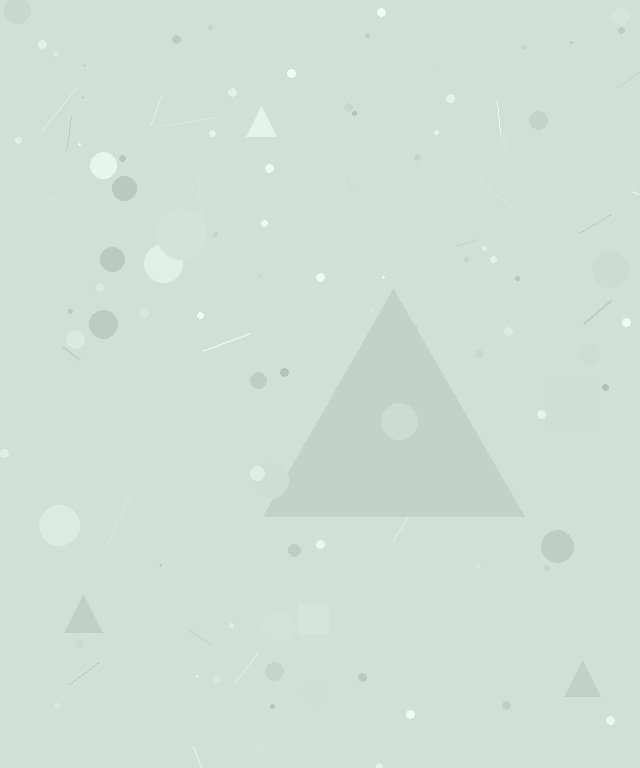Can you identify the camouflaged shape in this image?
The camouflaged shape is a triangle.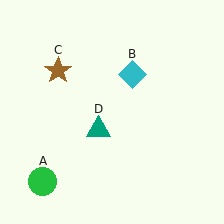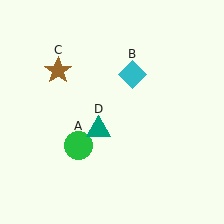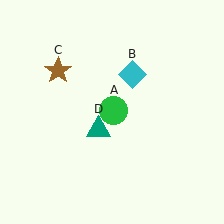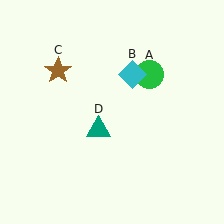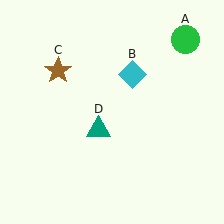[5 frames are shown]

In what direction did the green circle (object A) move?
The green circle (object A) moved up and to the right.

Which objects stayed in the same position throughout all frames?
Cyan diamond (object B) and brown star (object C) and teal triangle (object D) remained stationary.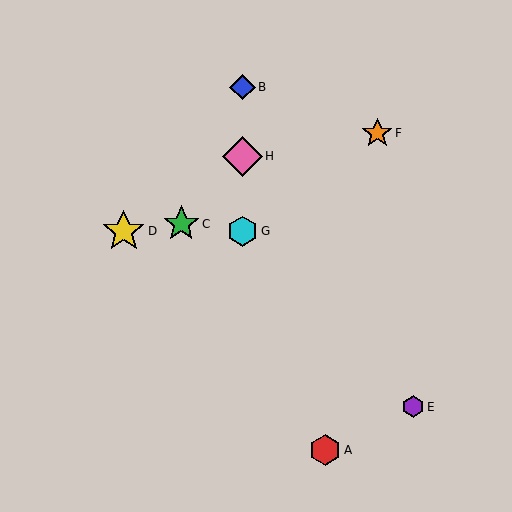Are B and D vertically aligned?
No, B is at x≈243 and D is at x≈124.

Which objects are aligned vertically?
Objects B, G, H are aligned vertically.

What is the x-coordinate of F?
Object F is at x≈377.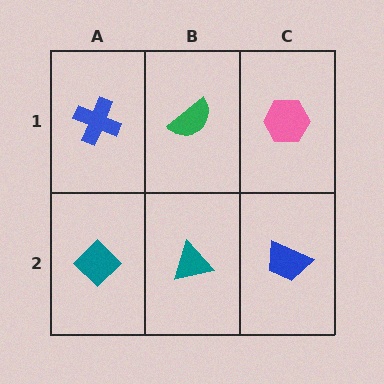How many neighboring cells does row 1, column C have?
2.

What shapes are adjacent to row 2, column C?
A pink hexagon (row 1, column C), a teal triangle (row 2, column B).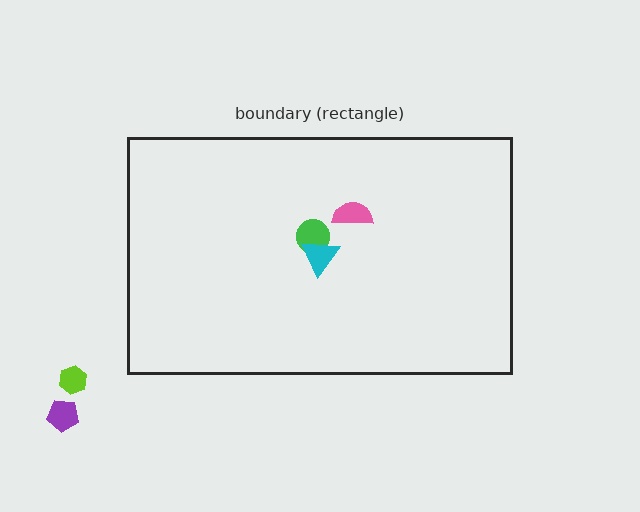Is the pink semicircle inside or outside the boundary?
Inside.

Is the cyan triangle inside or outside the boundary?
Inside.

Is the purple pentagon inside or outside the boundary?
Outside.